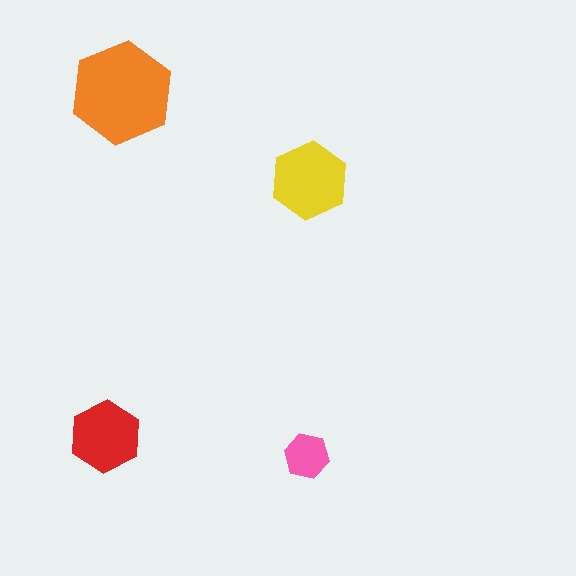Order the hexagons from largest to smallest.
the orange one, the yellow one, the red one, the pink one.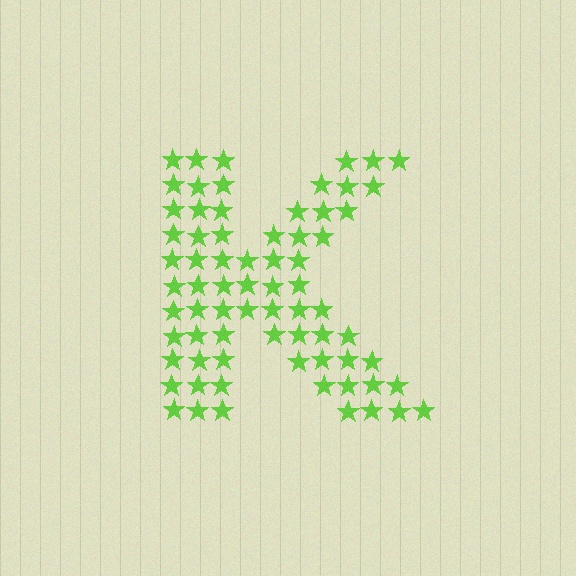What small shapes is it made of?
It is made of small stars.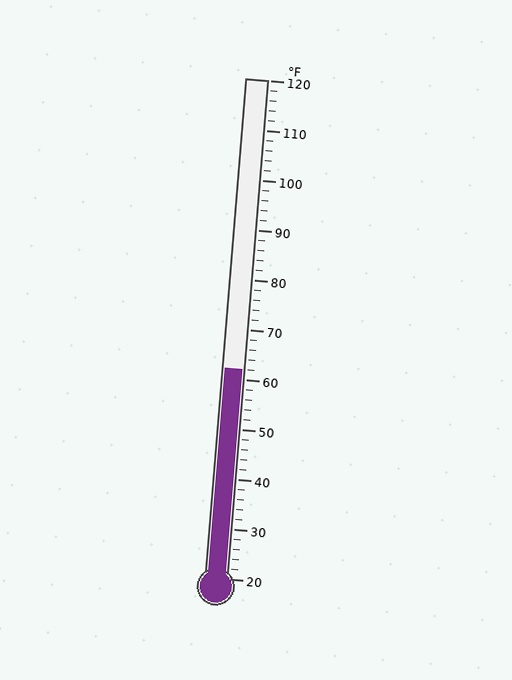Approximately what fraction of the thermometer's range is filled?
The thermometer is filled to approximately 40% of its range.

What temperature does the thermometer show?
The thermometer shows approximately 62°F.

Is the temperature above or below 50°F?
The temperature is above 50°F.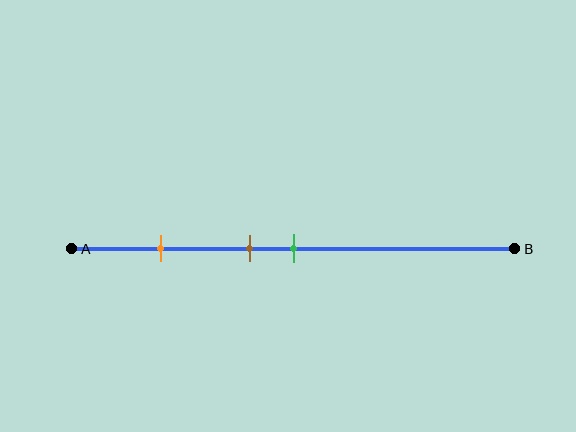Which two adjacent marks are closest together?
The brown and green marks are the closest adjacent pair.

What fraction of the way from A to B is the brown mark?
The brown mark is approximately 40% (0.4) of the way from A to B.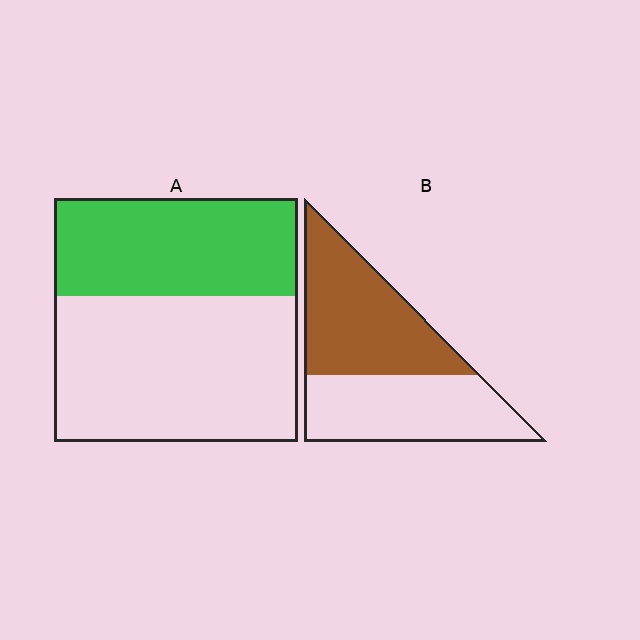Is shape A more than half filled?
No.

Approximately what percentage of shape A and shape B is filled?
A is approximately 40% and B is approximately 55%.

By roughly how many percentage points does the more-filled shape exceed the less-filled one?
By roughly 15 percentage points (B over A).